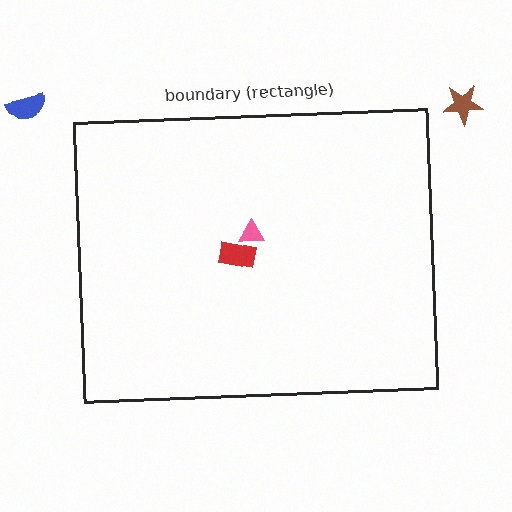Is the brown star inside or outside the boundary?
Outside.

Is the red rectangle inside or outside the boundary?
Inside.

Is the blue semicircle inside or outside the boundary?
Outside.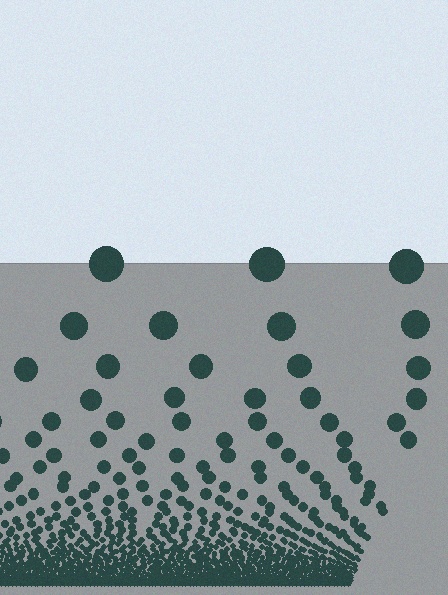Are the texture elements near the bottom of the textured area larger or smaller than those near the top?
Smaller. The gradient is inverted — elements near the bottom are smaller and denser.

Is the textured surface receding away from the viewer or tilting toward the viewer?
The surface appears to tilt toward the viewer. Texture elements get larger and sparser toward the top.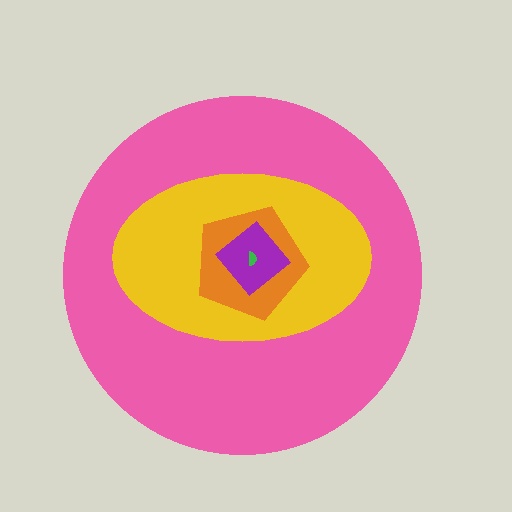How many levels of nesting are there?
5.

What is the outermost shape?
The pink circle.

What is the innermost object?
The green semicircle.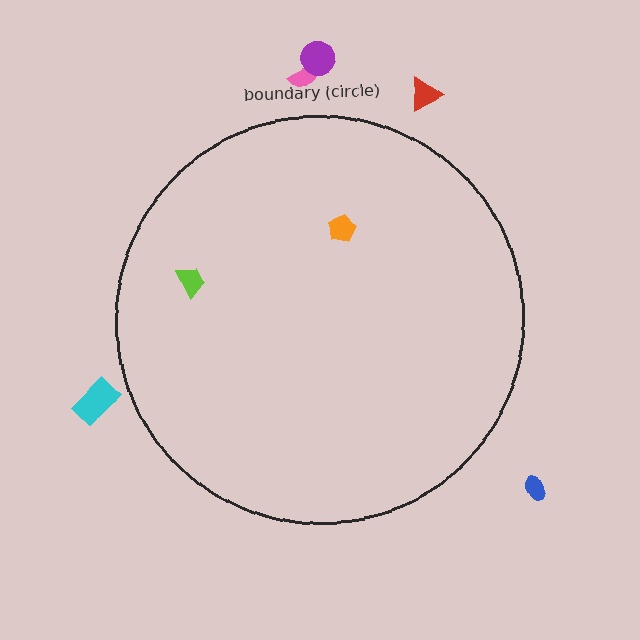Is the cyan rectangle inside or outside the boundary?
Outside.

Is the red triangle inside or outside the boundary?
Outside.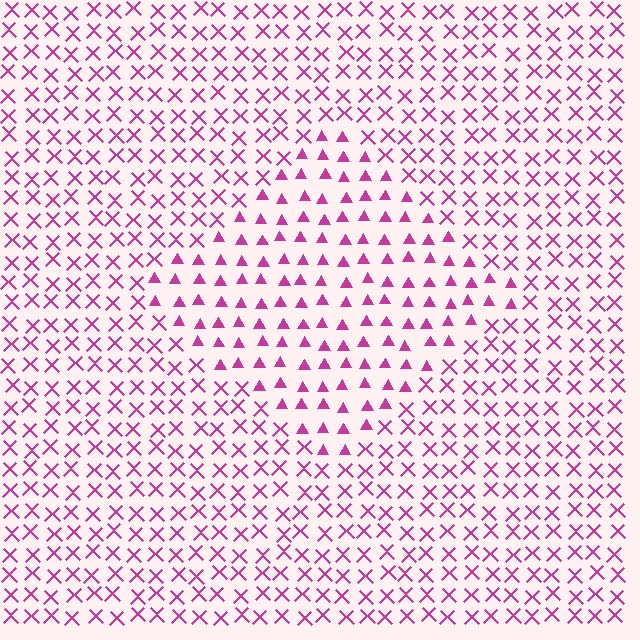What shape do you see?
I see a diamond.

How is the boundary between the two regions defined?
The boundary is defined by a change in element shape: triangles inside vs. X marks outside. All elements share the same color and spacing.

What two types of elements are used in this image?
The image uses triangles inside the diamond region and X marks outside it.